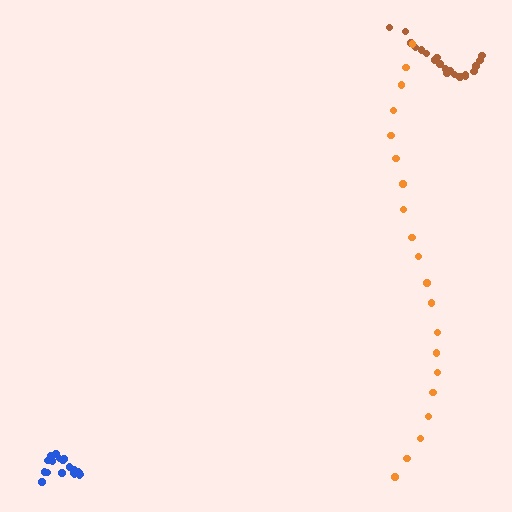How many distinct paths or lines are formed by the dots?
There are 3 distinct paths.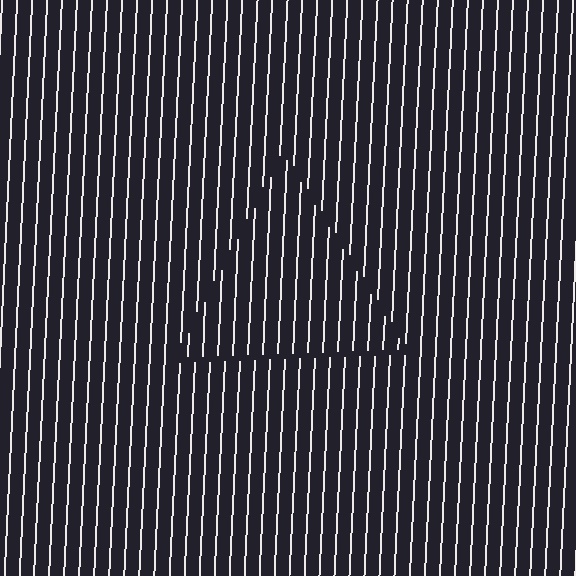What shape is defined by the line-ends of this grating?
An illusory triangle. The interior of the shape contains the same grating, shifted by half a period — the contour is defined by the phase discontinuity where line-ends from the inner and outer gratings abut.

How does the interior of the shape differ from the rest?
The interior of the shape contains the same grating, shifted by half a period — the contour is defined by the phase discontinuity where line-ends from the inner and outer gratings abut.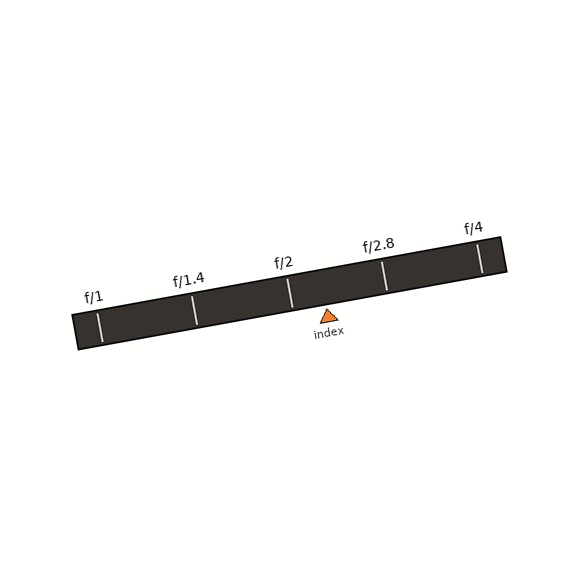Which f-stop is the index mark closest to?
The index mark is closest to f/2.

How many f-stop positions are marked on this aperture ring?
There are 5 f-stop positions marked.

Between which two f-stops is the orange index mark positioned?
The index mark is between f/2 and f/2.8.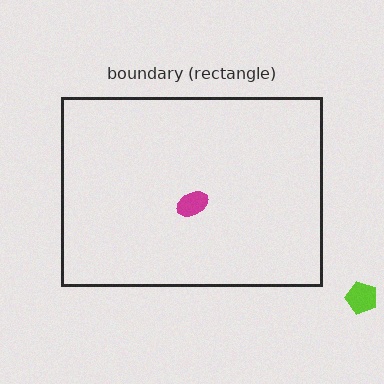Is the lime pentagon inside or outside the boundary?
Outside.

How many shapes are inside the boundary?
1 inside, 1 outside.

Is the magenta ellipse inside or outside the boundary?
Inside.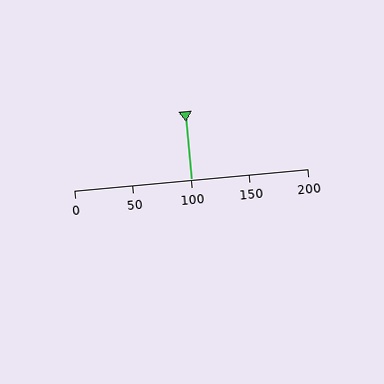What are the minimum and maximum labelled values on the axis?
The axis runs from 0 to 200.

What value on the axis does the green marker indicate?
The marker indicates approximately 100.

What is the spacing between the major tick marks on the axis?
The major ticks are spaced 50 apart.